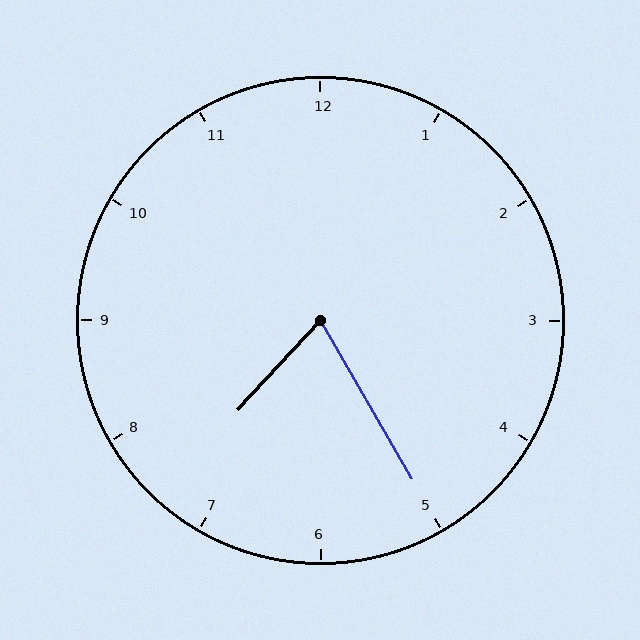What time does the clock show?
7:25.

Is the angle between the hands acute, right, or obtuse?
It is acute.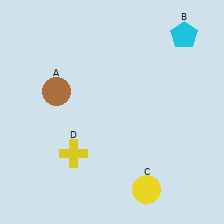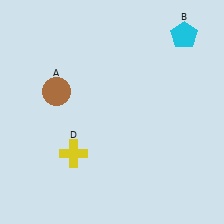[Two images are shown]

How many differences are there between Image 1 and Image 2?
There is 1 difference between the two images.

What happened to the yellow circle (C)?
The yellow circle (C) was removed in Image 2. It was in the bottom-right area of Image 1.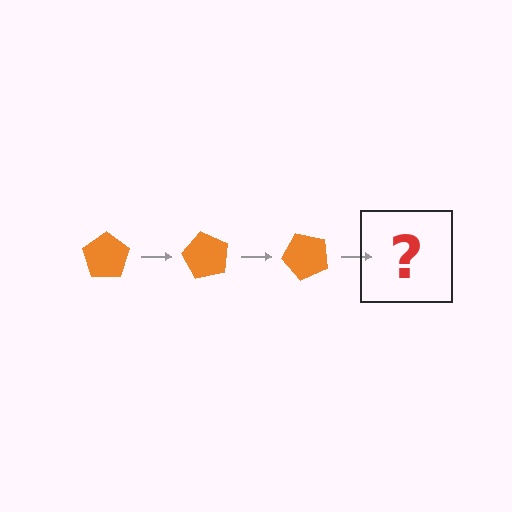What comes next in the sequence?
The next element should be an orange pentagon rotated 180 degrees.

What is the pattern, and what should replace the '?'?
The pattern is that the pentagon rotates 60 degrees each step. The '?' should be an orange pentagon rotated 180 degrees.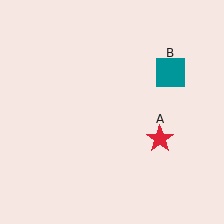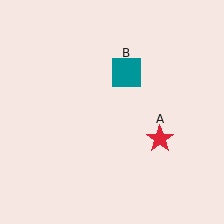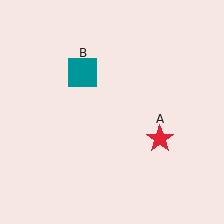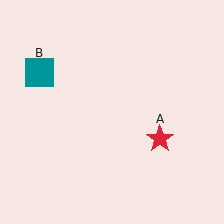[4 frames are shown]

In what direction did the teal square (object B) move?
The teal square (object B) moved left.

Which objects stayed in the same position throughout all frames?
Red star (object A) remained stationary.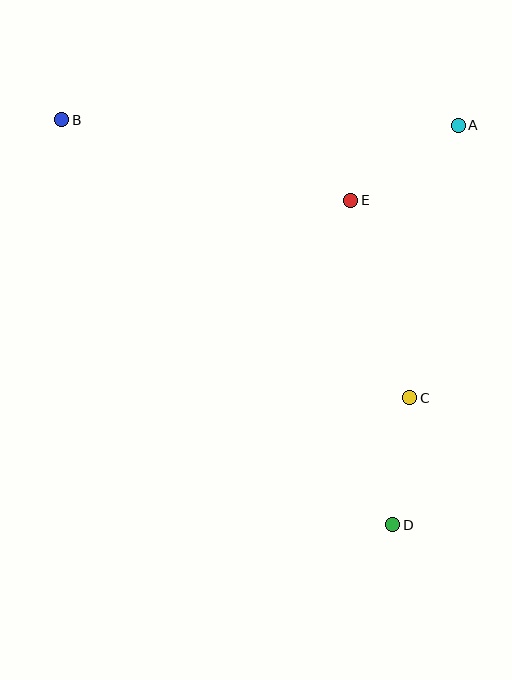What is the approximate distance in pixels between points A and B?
The distance between A and B is approximately 396 pixels.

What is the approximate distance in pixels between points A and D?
The distance between A and D is approximately 405 pixels.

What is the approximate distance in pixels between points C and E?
The distance between C and E is approximately 206 pixels.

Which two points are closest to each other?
Points C and D are closest to each other.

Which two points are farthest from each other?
Points B and D are farthest from each other.